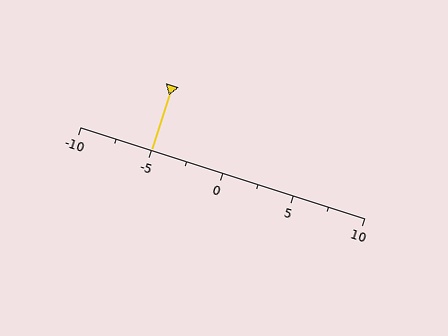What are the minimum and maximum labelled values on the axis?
The axis runs from -10 to 10.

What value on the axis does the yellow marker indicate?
The marker indicates approximately -5.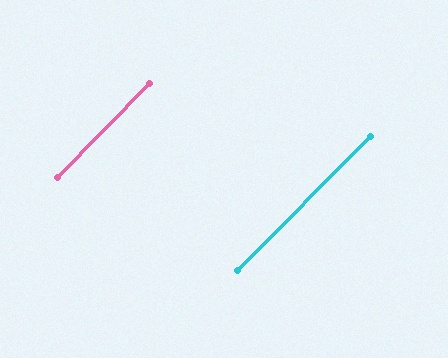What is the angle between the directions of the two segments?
Approximately 1 degree.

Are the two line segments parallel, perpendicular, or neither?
Parallel — their directions differ by only 0.6°.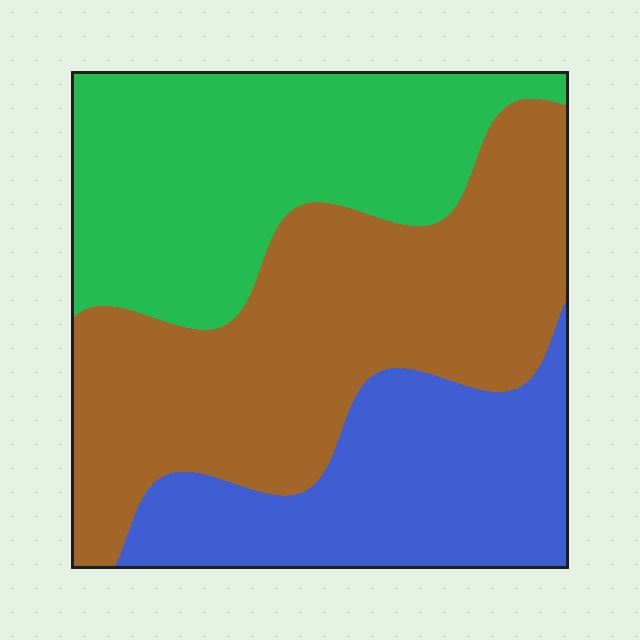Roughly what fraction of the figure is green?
Green covers around 35% of the figure.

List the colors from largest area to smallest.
From largest to smallest: brown, green, blue.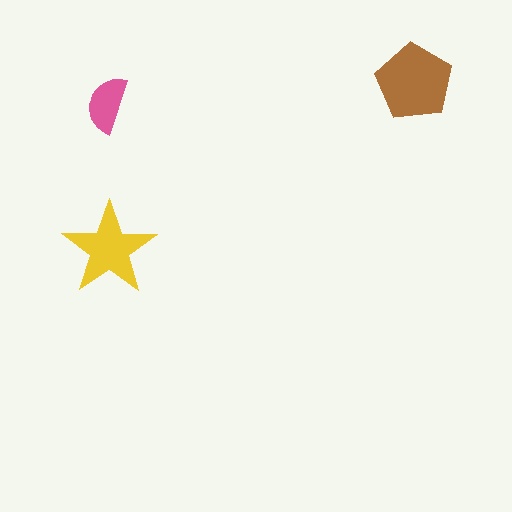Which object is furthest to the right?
The brown pentagon is rightmost.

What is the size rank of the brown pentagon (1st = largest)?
1st.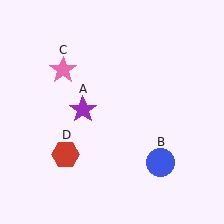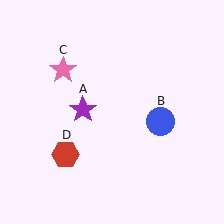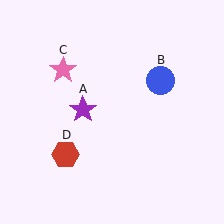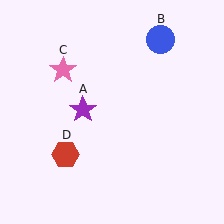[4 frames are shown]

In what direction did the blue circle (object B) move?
The blue circle (object B) moved up.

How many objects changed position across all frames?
1 object changed position: blue circle (object B).